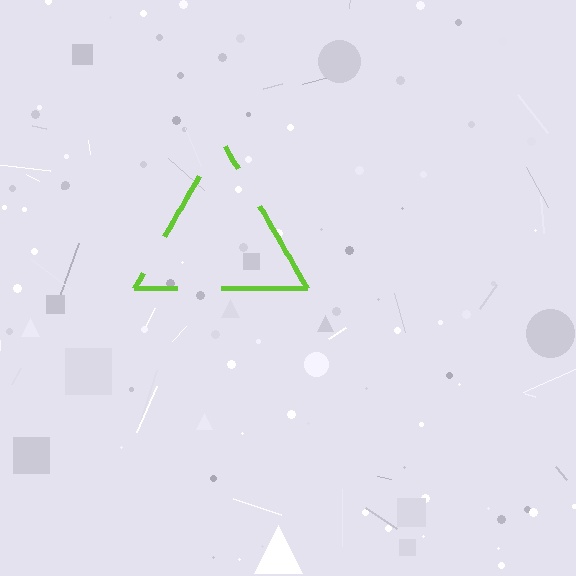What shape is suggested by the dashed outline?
The dashed outline suggests a triangle.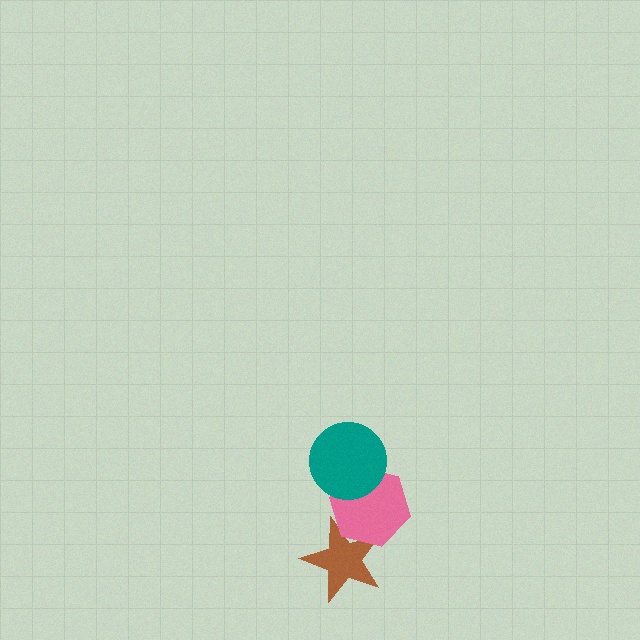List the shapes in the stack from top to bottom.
From top to bottom: the teal circle, the pink hexagon, the brown star.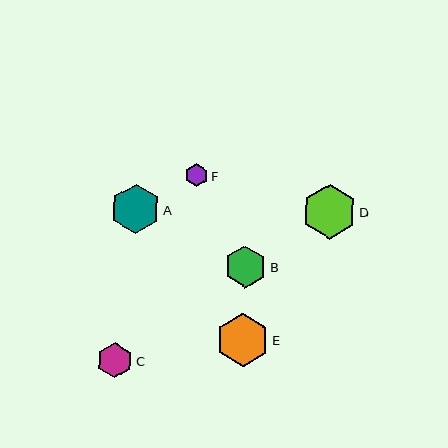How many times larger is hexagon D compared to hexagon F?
Hexagon D is approximately 2.4 times the size of hexagon F.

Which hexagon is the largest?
Hexagon D is the largest with a size of approximately 54 pixels.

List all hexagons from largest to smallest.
From largest to smallest: D, E, A, B, C, F.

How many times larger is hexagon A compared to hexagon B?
Hexagon A is approximately 1.2 times the size of hexagon B.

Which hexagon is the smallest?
Hexagon F is the smallest with a size of approximately 23 pixels.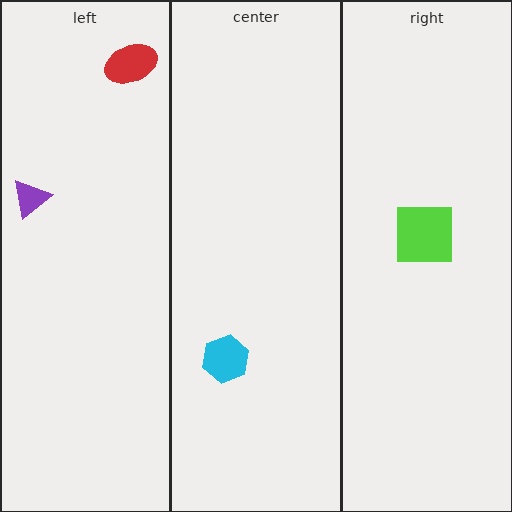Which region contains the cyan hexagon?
The center region.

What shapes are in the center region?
The cyan hexagon.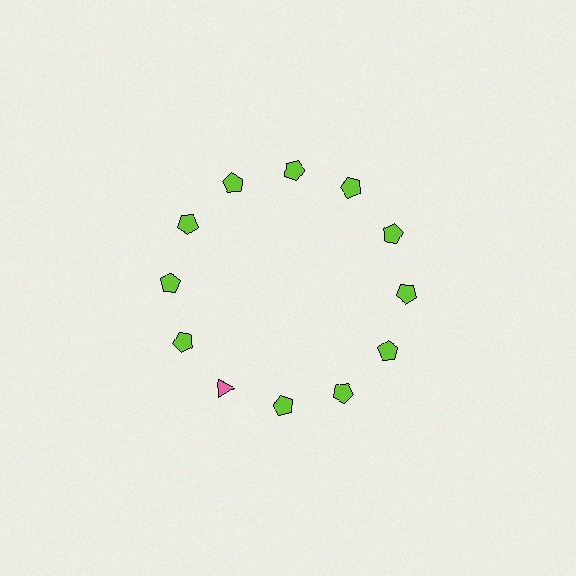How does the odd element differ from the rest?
It differs in both color (pink instead of lime) and shape (triangle instead of pentagon).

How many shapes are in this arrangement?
There are 12 shapes arranged in a ring pattern.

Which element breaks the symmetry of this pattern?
The pink triangle at roughly the 7 o'clock position breaks the symmetry. All other shapes are lime pentagons.